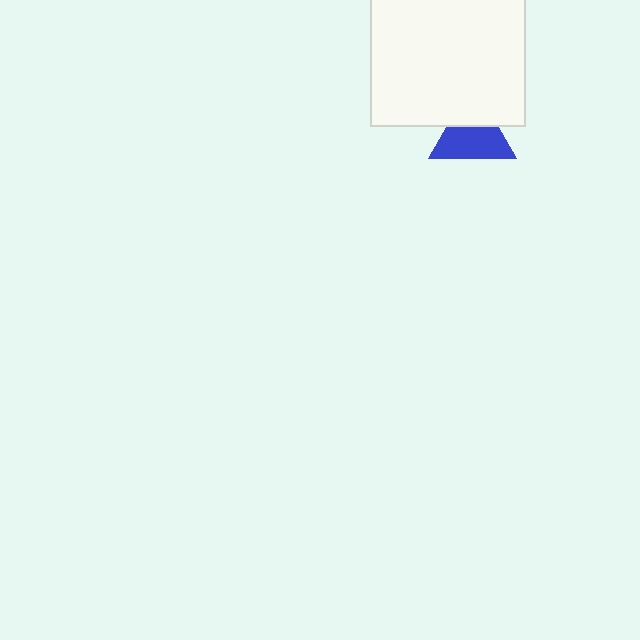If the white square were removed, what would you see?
You would see the complete blue triangle.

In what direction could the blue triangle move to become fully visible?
The blue triangle could move down. That would shift it out from behind the white square entirely.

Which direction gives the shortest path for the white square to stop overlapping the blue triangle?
Moving up gives the shortest separation.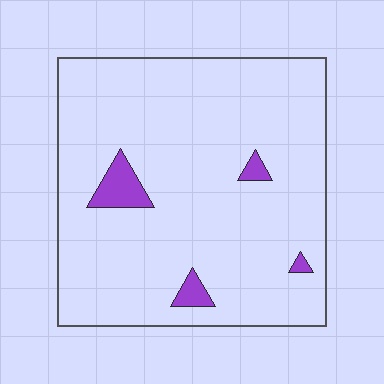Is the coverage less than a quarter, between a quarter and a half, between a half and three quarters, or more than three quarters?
Less than a quarter.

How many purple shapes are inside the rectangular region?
4.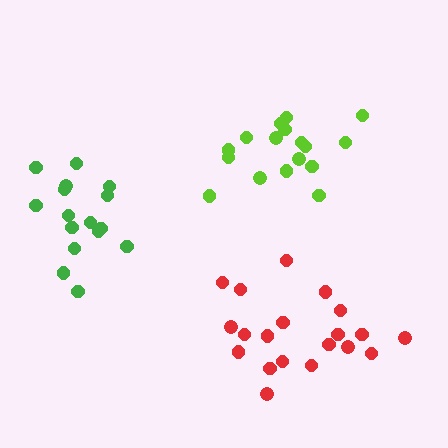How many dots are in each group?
Group 1: 16 dots, Group 2: 20 dots, Group 3: 17 dots (53 total).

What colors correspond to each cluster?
The clusters are colored: green, red, lime.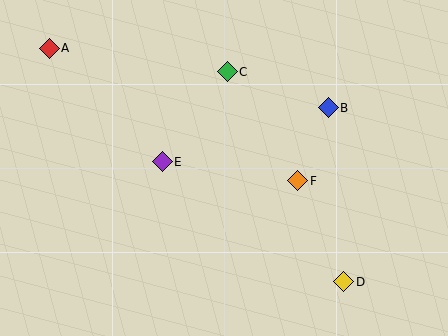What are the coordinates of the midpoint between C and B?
The midpoint between C and B is at (278, 90).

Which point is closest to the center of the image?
Point E at (162, 162) is closest to the center.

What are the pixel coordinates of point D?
Point D is at (344, 282).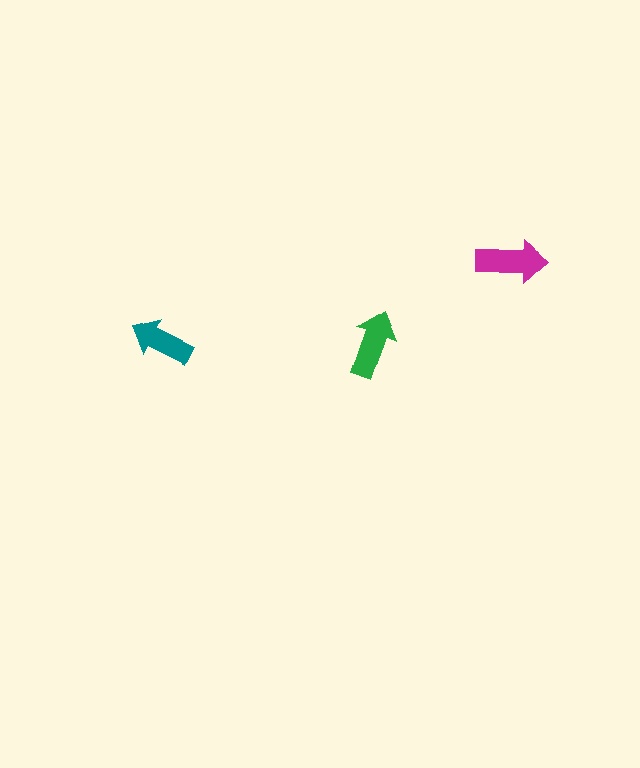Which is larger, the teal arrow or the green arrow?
The green one.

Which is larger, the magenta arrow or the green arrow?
The magenta one.